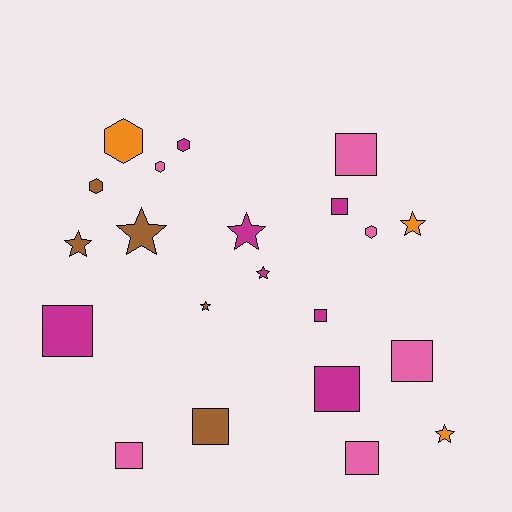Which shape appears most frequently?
Square, with 9 objects.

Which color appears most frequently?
Magenta, with 7 objects.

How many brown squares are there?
There is 1 brown square.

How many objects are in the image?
There are 21 objects.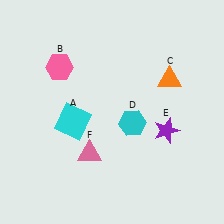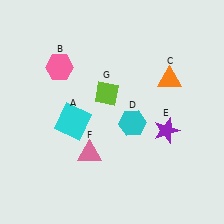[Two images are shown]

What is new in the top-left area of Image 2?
A lime diamond (G) was added in the top-left area of Image 2.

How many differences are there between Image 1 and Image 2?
There is 1 difference between the two images.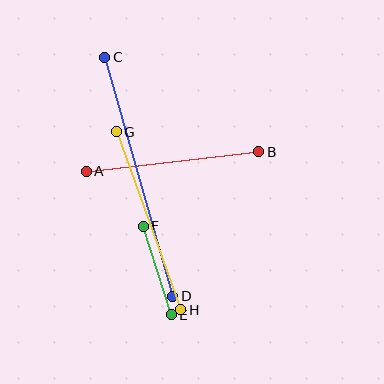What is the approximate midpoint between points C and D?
The midpoint is at approximately (139, 177) pixels.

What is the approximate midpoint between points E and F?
The midpoint is at approximately (157, 270) pixels.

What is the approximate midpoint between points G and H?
The midpoint is at approximately (148, 221) pixels.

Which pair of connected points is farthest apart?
Points C and D are farthest apart.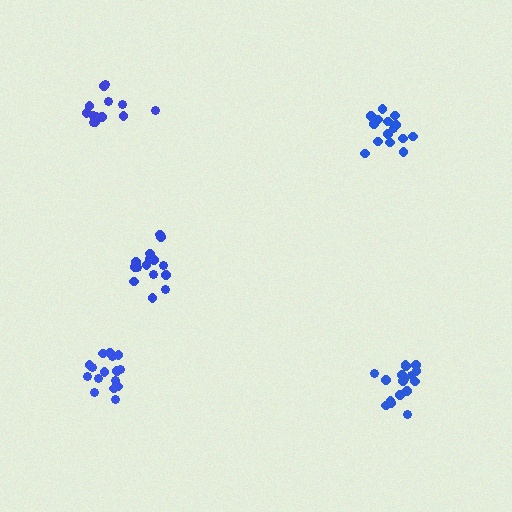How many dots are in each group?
Group 1: 16 dots, Group 2: 15 dots, Group 3: 17 dots, Group 4: 13 dots, Group 5: 16 dots (77 total).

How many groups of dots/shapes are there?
There are 5 groups.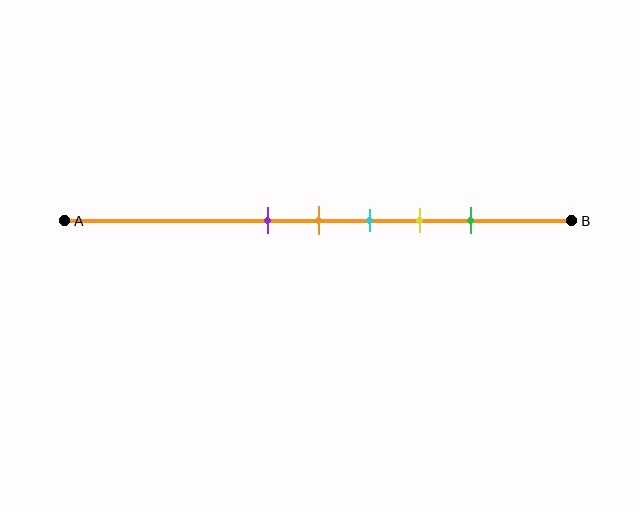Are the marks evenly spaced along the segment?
Yes, the marks are approximately evenly spaced.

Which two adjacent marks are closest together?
The purple and orange marks are the closest adjacent pair.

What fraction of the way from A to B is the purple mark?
The purple mark is approximately 40% (0.4) of the way from A to B.